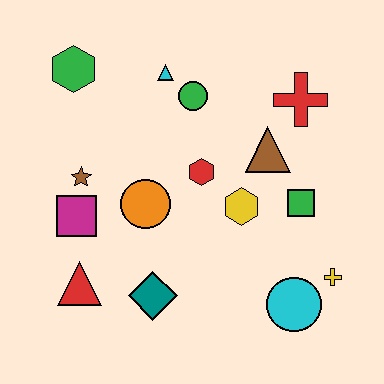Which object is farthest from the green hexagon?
The yellow cross is farthest from the green hexagon.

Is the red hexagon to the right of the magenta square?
Yes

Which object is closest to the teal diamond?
The red triangle is closest to the teal diamond.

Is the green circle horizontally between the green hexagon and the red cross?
Yes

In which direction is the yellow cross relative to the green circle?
The yellow cross is below the green circle.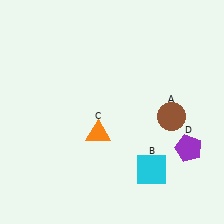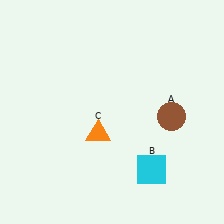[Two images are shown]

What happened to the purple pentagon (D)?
The purple pentagon (D) was removed in Image 2. It was in the bottom-right area of Image 1.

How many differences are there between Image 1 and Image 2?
There is 1 difference between the two images.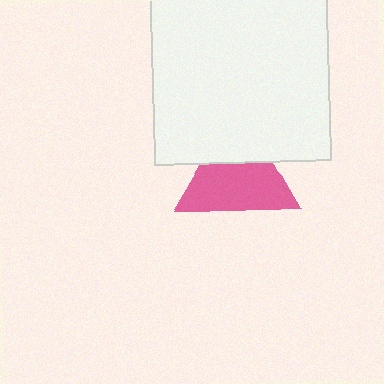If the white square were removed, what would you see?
You would see the complete pink triangle.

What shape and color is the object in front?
The object in front is a white square.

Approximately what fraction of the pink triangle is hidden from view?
Roughly 34% of the pink triangle is hidden behind the white square.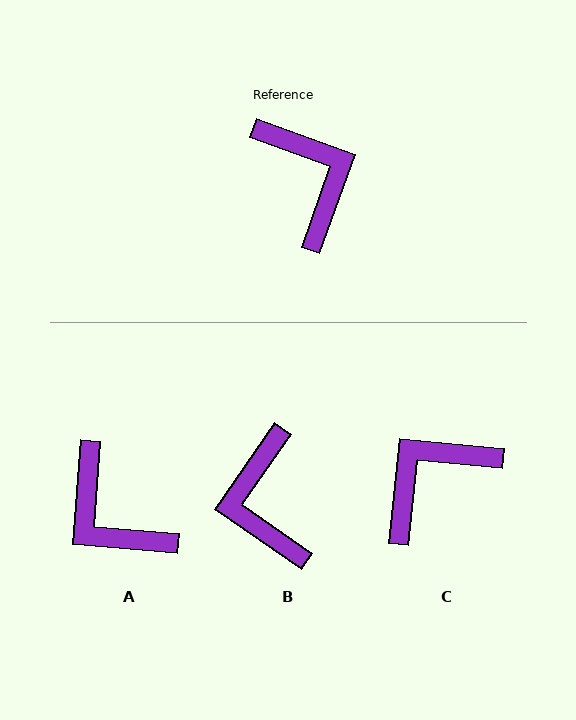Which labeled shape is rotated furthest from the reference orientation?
B, about 165 degrees away.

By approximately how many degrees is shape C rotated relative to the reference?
Approximately 104 degrees counter-clockwise.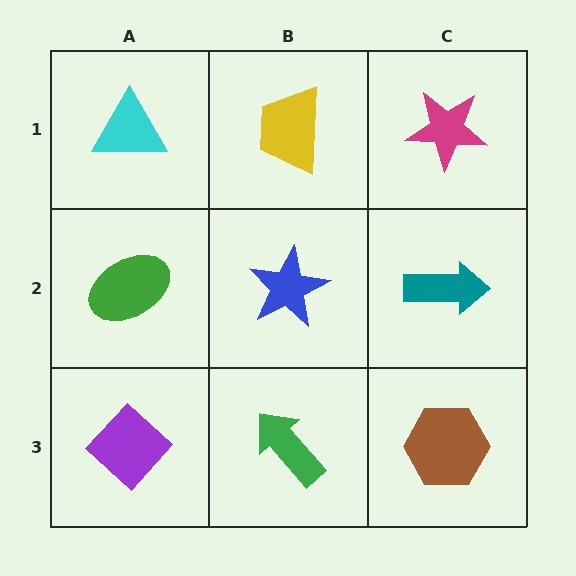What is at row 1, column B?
A yellow trapezoid.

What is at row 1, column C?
A magenta star.